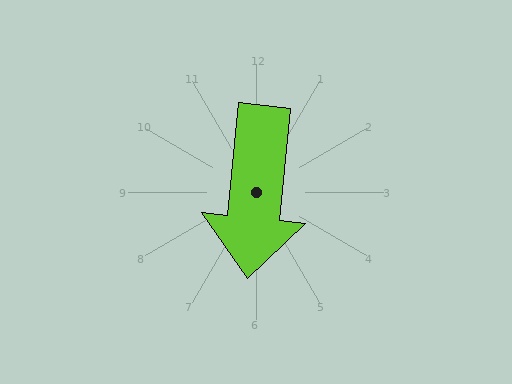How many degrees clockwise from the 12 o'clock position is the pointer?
Approximately 186 degrees.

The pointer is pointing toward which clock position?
Roughly 6 o'clock.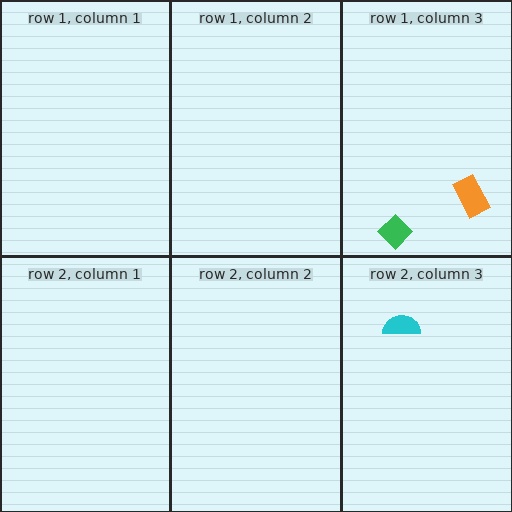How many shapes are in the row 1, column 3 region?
2.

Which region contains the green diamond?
The row 1, column 3 region.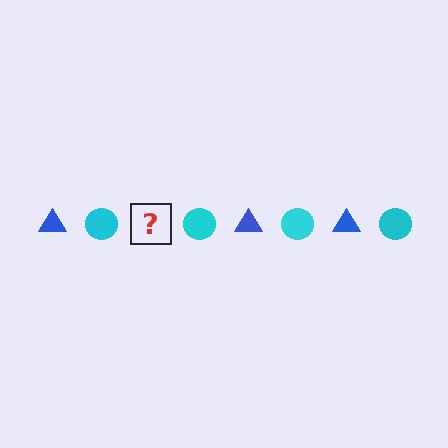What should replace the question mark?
The question mark should be replaced with a blue triangle.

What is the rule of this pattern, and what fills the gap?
The rule is that the pattern alternates between blue triangle and cyan circle. The gap should be filled with a blue triangle.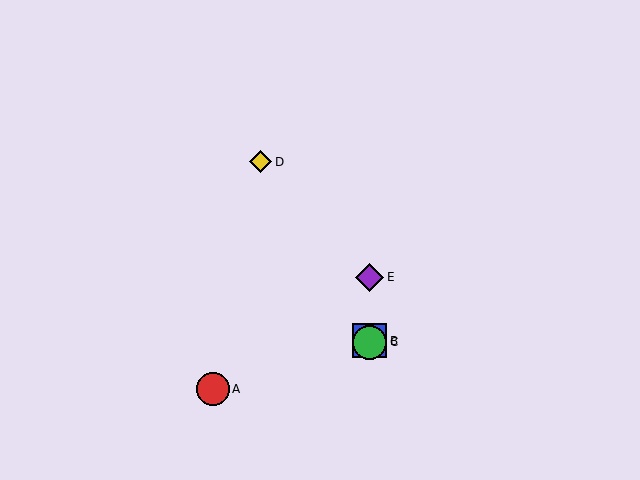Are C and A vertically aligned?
No, C is at x≈370 and A is at x≈213.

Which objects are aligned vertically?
Objects B, C, E are aligned vertically.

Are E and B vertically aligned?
Yes, both are at x≈370.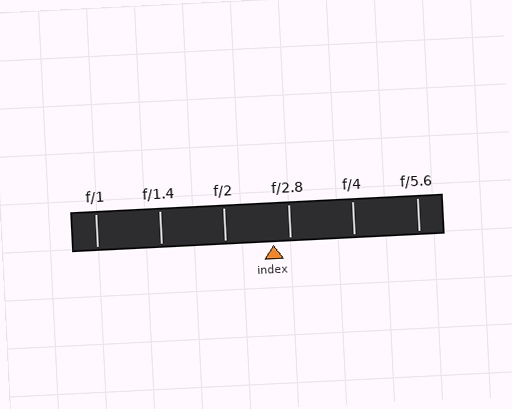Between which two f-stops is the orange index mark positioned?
The index mark is between f/2 and f/2.8.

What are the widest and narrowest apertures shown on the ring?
The widest aperture shown is f/1 and the narrowest is f/5.6.